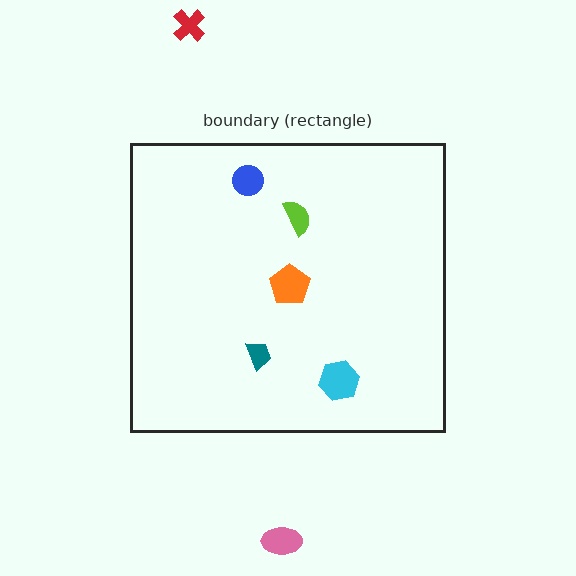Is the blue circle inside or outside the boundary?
Inside.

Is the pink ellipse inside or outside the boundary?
Outside.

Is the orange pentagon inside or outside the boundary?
Inside.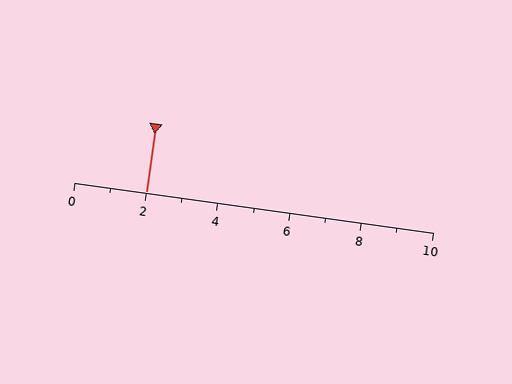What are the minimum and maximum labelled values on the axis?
The axis runs from 0 to 10.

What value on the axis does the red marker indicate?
The marker indicates approximately 2.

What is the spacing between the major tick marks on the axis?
The major ticks are spaced 2 apart.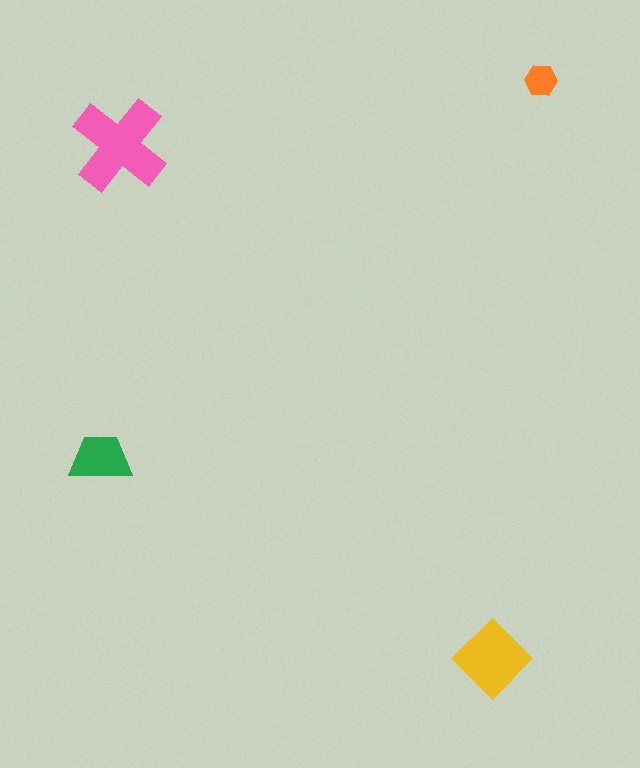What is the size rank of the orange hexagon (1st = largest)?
4th.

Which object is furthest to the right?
The orange hexagon is rightmost.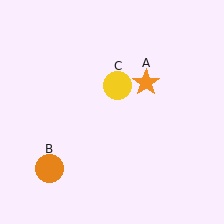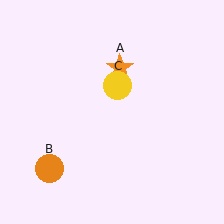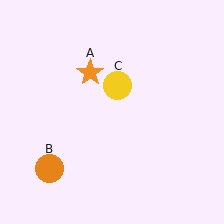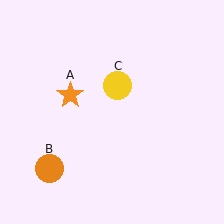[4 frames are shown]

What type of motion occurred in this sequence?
The orange star (object A) rotated counterclockwise around the center of the scene.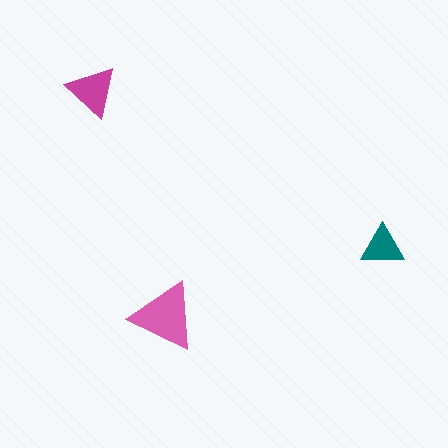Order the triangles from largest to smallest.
the pink one, the magenta one, the teal one.